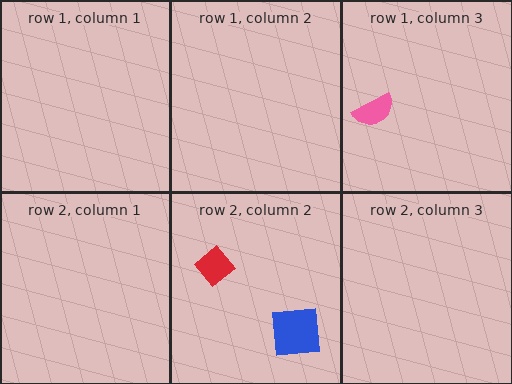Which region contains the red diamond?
The row 2, column 2 region.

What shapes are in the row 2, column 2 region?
The blue square, the red diamond.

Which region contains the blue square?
The row 2, column 2 region.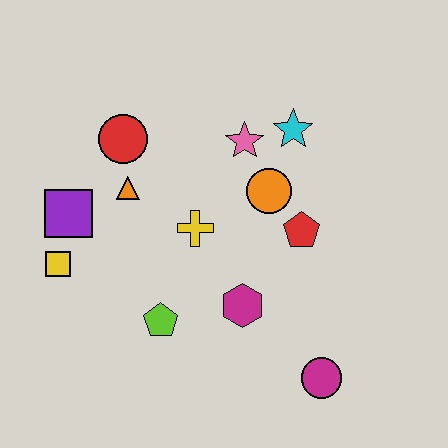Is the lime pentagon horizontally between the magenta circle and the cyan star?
No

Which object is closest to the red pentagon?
The orange circle is closest to the red pentagon.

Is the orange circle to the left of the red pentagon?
Yes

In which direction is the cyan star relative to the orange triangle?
The cyan star is to the right of the orange triangle.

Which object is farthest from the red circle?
The magenta circle is farthest from the red circle.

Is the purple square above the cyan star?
No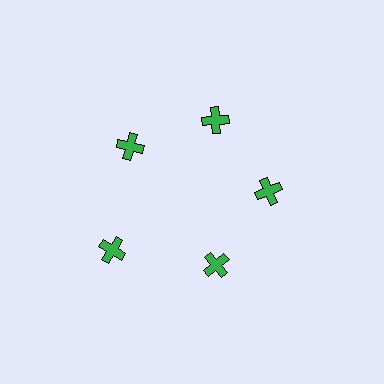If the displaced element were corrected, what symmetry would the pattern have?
It would have 5-fold rotational symmetry — the pattern would map onto itself every 72 degrees.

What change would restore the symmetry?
The symmetry would be restored by moving it inward, back onto the ring so that all 5 crosses sit at equal angles and equal distance from the center.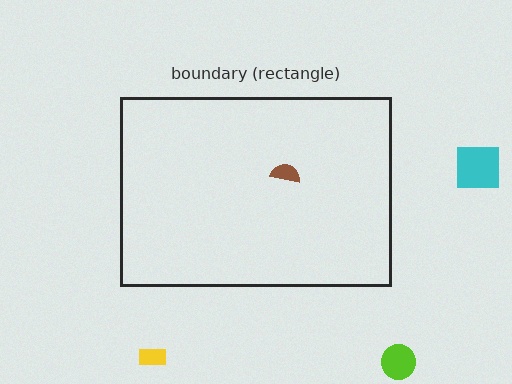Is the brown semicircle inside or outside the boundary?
Inside.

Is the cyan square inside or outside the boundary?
Outside.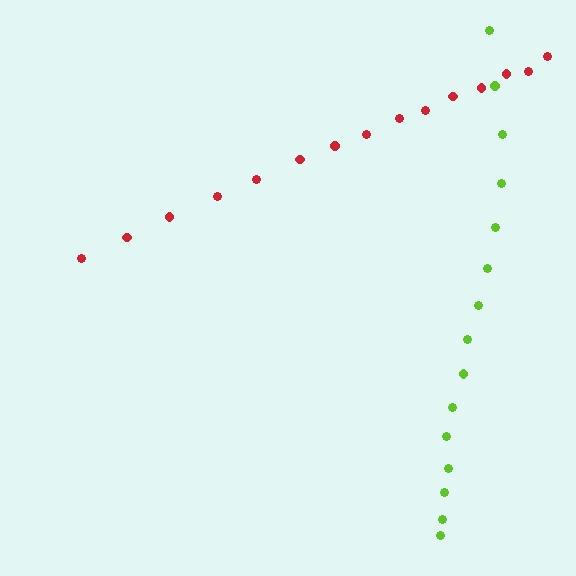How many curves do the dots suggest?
There are 2 distinct paths.